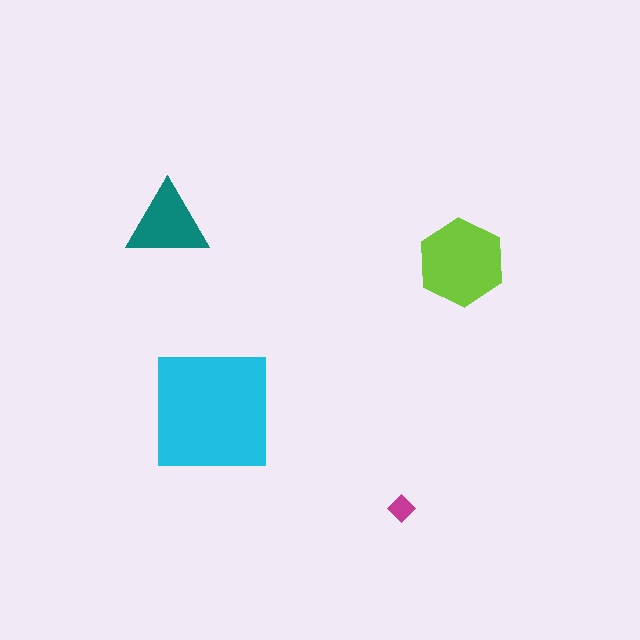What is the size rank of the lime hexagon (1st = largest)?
2nd.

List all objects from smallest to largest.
The magenta diamond, the teal triangle, the lime hexagon, the cyan square.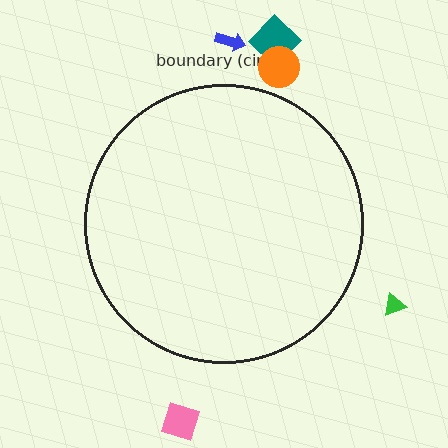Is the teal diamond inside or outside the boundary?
Outside.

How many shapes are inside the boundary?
0 inside, 5 outside.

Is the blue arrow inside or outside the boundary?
Outside.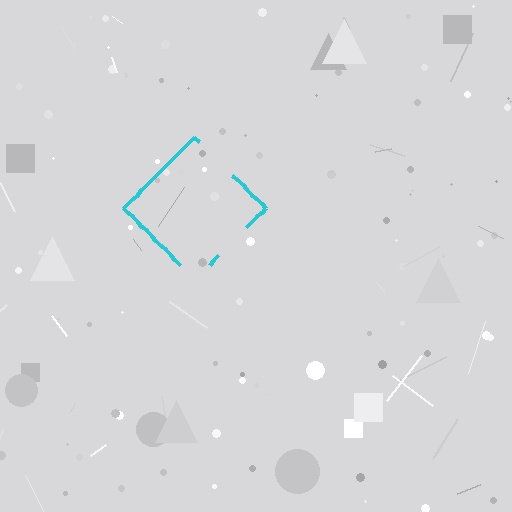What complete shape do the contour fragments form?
The contour fragments form a diamond.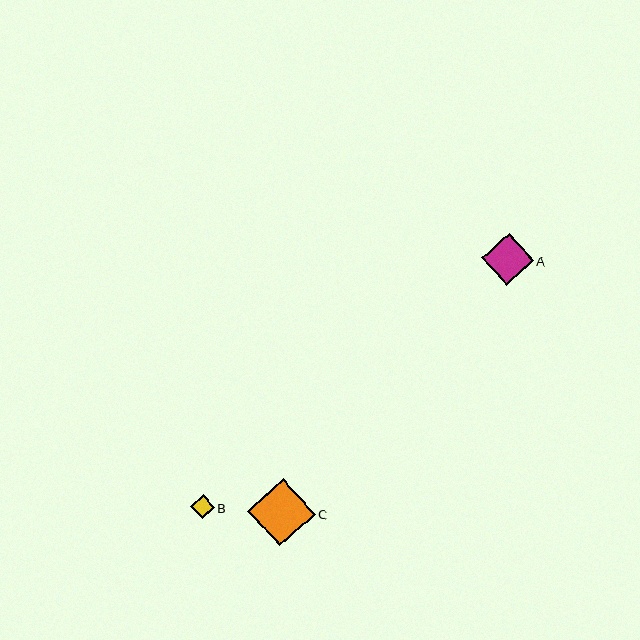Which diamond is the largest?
Diamond C is the largest with a size of approximately 67 pixels.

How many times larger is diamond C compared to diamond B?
Diamond C is approximately 2.9 times the size of diamond B.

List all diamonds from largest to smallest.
From largest to smallest: C, A, B.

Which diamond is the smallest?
Diamond B is the smallest with a size of approximately 23 pixels.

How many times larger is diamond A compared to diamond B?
Diamond A is approximately 2.2 times the size of diamond B.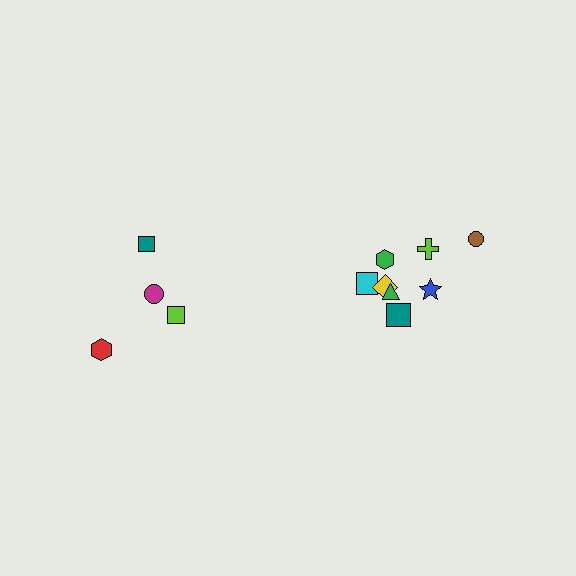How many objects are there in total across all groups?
There are 12 objects.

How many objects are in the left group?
There are 4 objects.